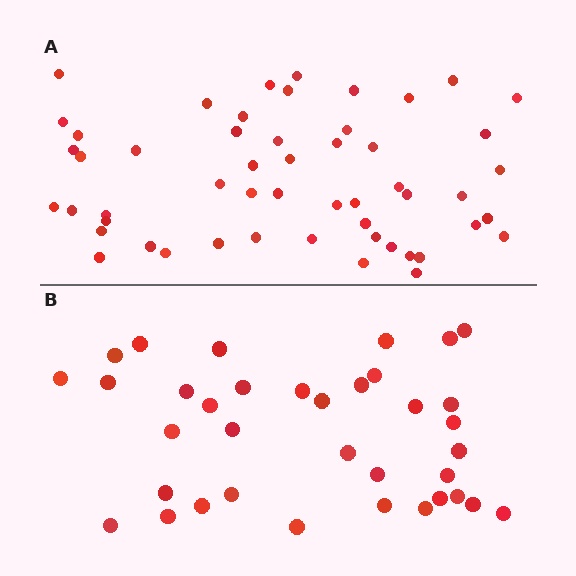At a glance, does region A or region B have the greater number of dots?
Region A (the top region) has more dots.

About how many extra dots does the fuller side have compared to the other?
Region A has approximately 15 more dots than region B.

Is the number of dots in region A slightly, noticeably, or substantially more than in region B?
Region A has substantially more. The ratio is roughly 1.5 to 1.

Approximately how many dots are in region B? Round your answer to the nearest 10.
About 40 dots. (The exact count is 36, which rounds to 40.)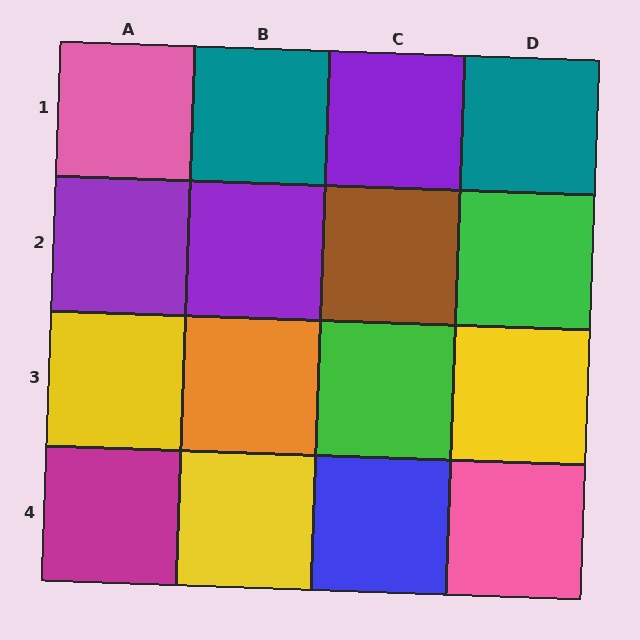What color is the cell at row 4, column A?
Magenta.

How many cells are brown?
1 cell is brown.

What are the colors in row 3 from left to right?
Yellow, orange, green, yellow.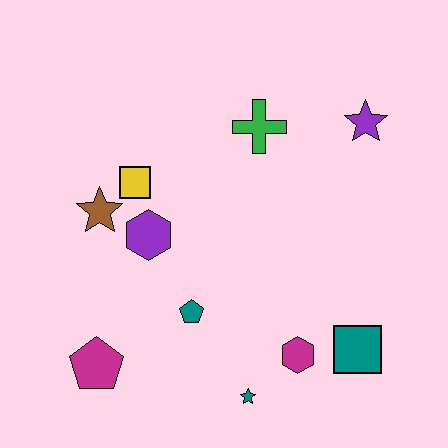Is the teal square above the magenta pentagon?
Yes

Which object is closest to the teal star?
The magenta hexagon is closest to the teal star.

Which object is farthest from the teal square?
The brown star is farthest from the teal square.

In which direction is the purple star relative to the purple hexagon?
The purple star is to the right of the purple hexagon.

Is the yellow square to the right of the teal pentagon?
No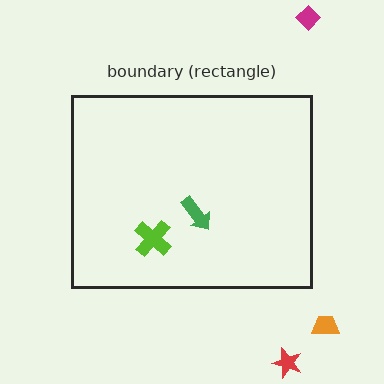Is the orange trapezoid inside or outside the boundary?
Outside.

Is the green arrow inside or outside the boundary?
Inside.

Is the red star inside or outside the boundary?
Outside.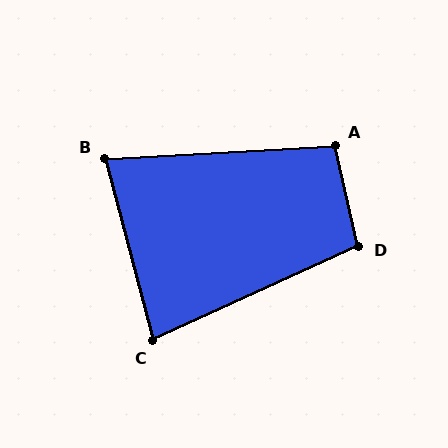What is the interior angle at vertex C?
Approximately 80 degrees (acute).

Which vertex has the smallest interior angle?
B, at approximately 78 degrees.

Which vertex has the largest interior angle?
D, at approximately 102 degrees.